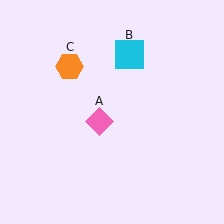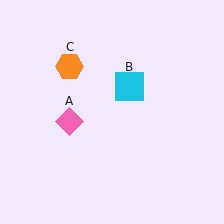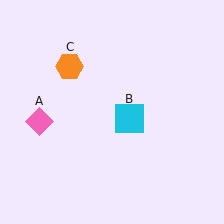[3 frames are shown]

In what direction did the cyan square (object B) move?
The cyan square (object B) moved down.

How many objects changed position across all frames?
2 objects changed position: pink diamond (object A), cyan square (object B).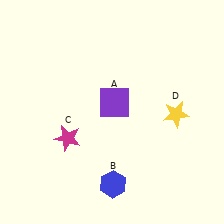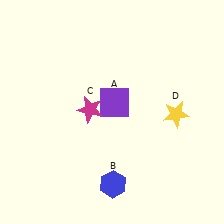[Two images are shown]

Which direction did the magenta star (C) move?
The magenta star (C) moved up.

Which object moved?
The magenta star (C) moved up.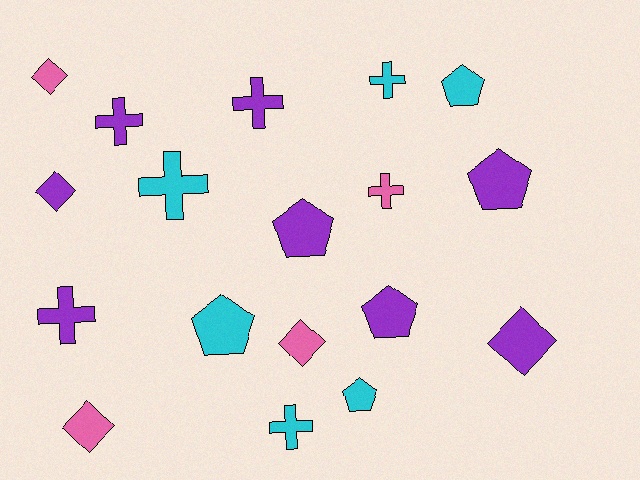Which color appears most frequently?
Purple, with 8 objects.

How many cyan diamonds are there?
There are no cyan diamonds.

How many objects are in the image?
There are 18 objects.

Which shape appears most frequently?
Cross, with 7 objects.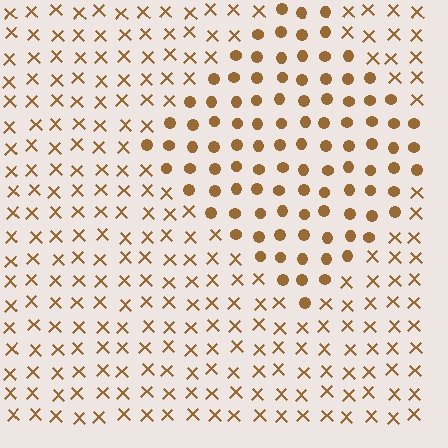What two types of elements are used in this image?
The image uses circles inside the diamond region and X marks outside it.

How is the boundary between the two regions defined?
The boundary is defined by a change in element shape: circles inside vs. X marks outside. All elements share the same color and spacing.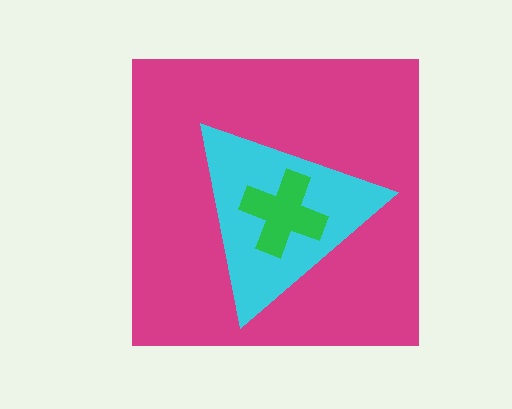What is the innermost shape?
The green cross.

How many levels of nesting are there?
3.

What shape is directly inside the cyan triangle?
The green cross.